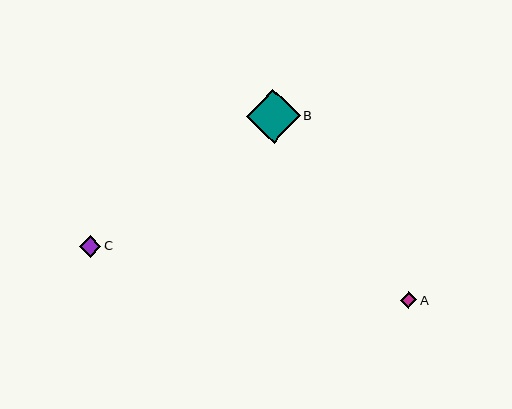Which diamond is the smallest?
Diamond A is the smallest with a size of approximately 16 pixels.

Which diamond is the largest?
Diamond B is the largest with a size of approximately 54 pixels.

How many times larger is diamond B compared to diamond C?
Diamond B is approximately 2.5 times the size of diamond C.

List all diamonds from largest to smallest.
From largest to smallest: B, C, A.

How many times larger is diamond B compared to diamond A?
Diamond B is approximately 3.3 times the size of diamond A.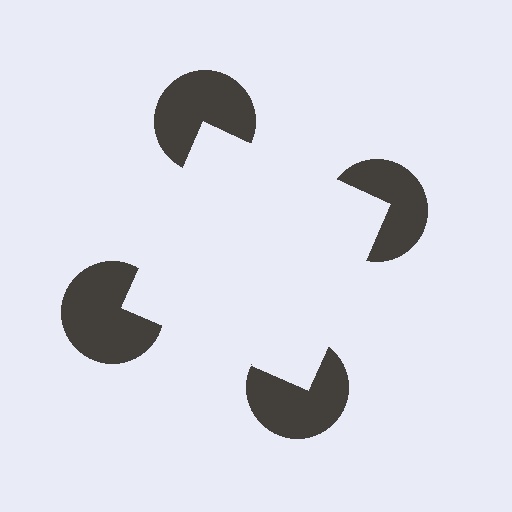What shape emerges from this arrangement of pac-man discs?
An illusory square — its edges are inferred from the aligned wedge cuts in the pac-man discs, not physically drawn.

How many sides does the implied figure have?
4 sides.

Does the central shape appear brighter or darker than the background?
It typically appears slightly brighter than the background, even though no actual brightness change is drawn.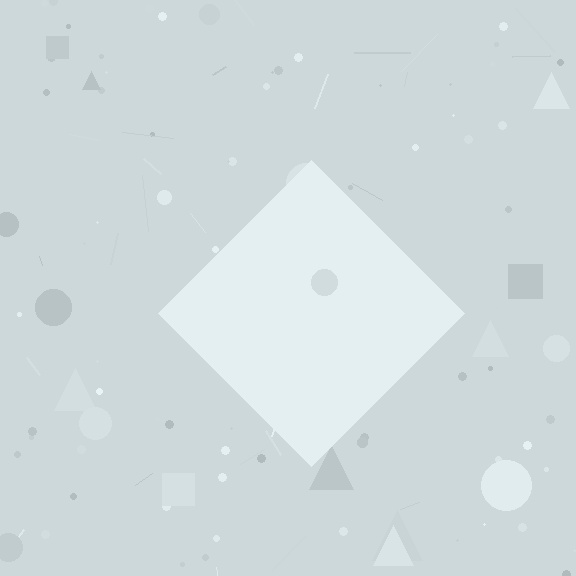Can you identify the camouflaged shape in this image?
The camouflaged shape is a diamond.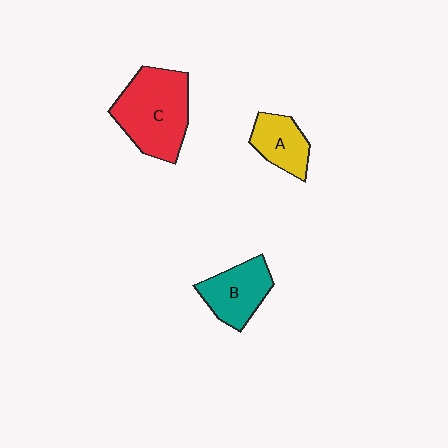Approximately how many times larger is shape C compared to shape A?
Approximately 2.0 times.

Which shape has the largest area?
Shape C (red).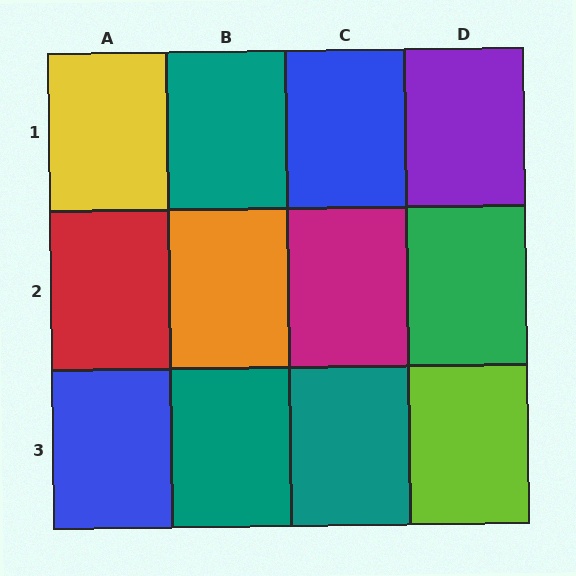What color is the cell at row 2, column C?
Magenta.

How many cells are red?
1 cell is red.